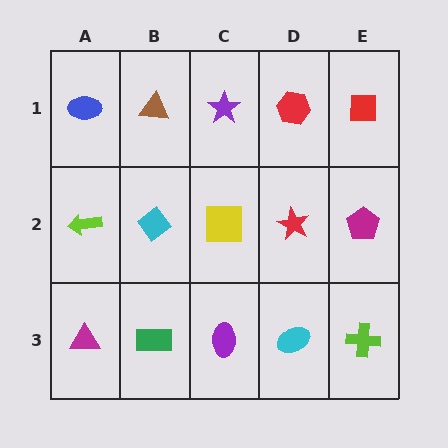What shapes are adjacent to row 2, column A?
A blue ellipse (row 1, column A), a magenta triangle (row 3, column A), a cyan diamond (row 2, column B).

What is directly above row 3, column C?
A yellow square.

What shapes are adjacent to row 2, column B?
A brown triangle (row 1, column B), a green rectangle (row 3, column B), a lime arrow (row 2, column A), a yellow square (row 2, column C).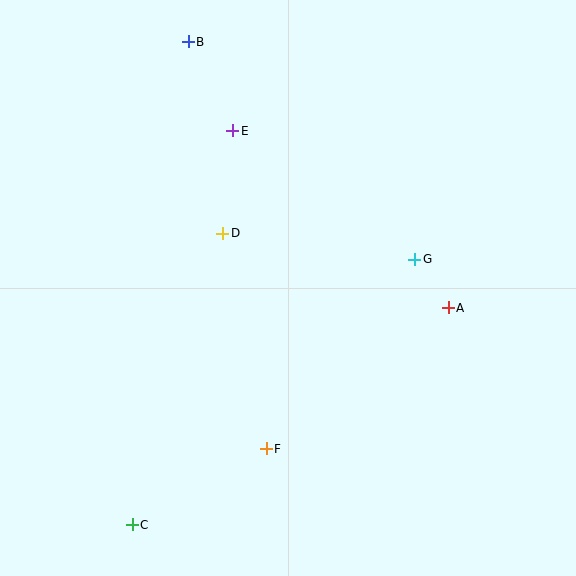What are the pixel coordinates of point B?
Point B is at (188, 42).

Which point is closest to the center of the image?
Point D at (223, 233) is closest to the center.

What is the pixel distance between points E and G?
The distance between E and G is 223 pixels.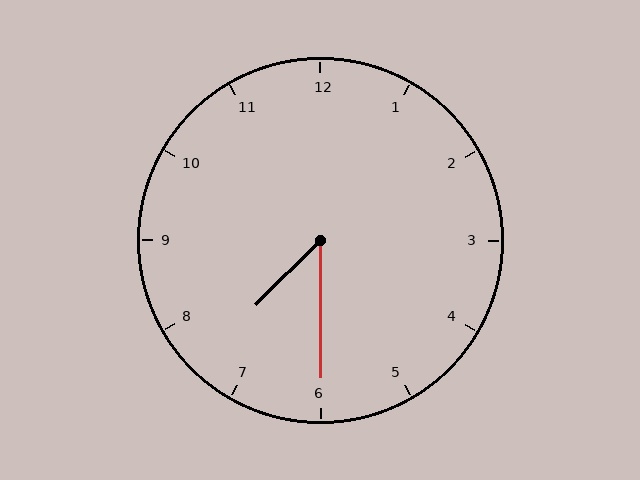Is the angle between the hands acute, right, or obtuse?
It is acute.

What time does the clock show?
7:30.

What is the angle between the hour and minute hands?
Approximately 45 degrees.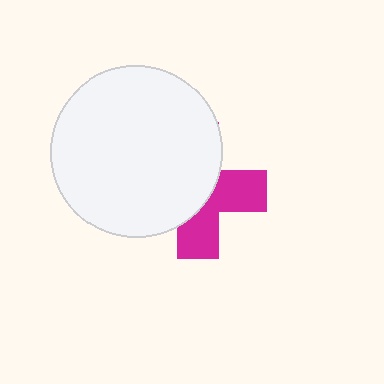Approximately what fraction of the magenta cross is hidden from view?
Roughly 58% of the magenta cross is hidden behind the white circle.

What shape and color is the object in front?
The object in front is a white circle.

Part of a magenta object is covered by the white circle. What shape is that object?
It is a cross.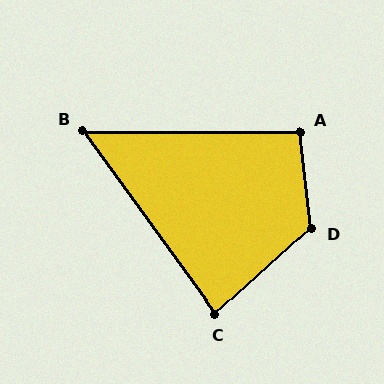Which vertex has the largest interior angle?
D, at approximately 126 degrees.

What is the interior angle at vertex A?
Approximately 96 degrees (obtuse).